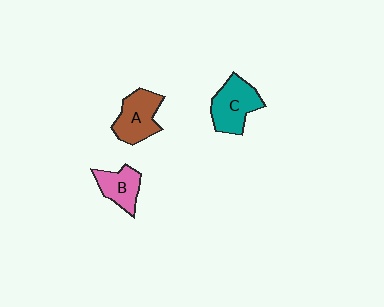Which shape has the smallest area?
Shape B (pink).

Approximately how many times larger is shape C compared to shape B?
Approximately 1.4 times.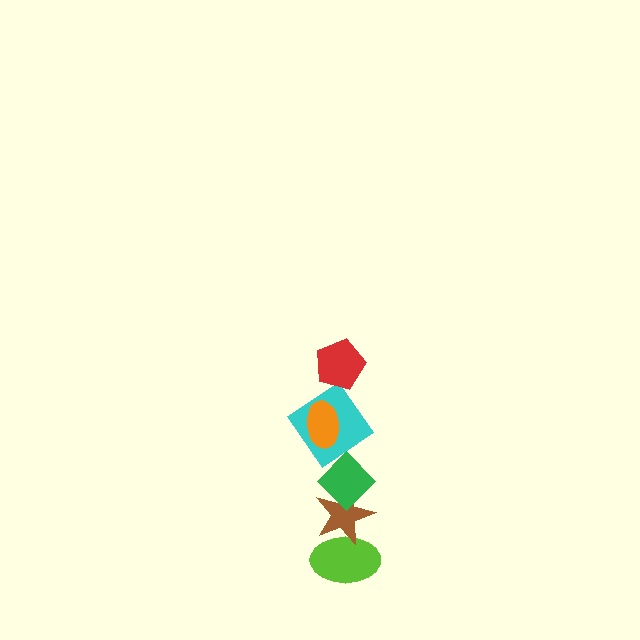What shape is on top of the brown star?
The green diamond is on top of the brown star.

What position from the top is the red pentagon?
The red pentagon is 1st from the top.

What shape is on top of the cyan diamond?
The orange ellipse is on top of the cyan diamond.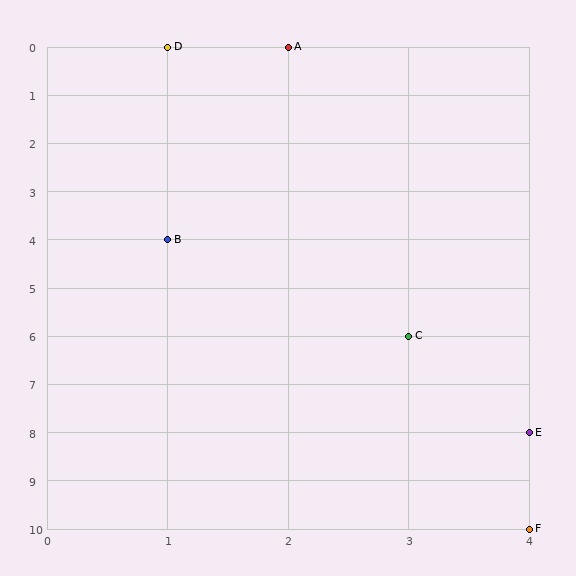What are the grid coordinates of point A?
Point A is at grid coordinates (2, 0).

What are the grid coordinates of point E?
Point E is at grid coordinates (4, 8).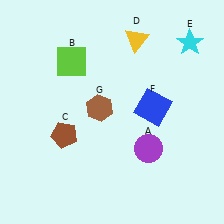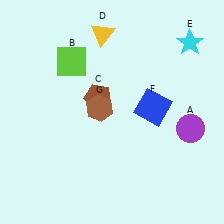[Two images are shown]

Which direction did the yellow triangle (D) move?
The yellow triangle (D) moved left.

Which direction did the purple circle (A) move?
The purple circle (A) moved right.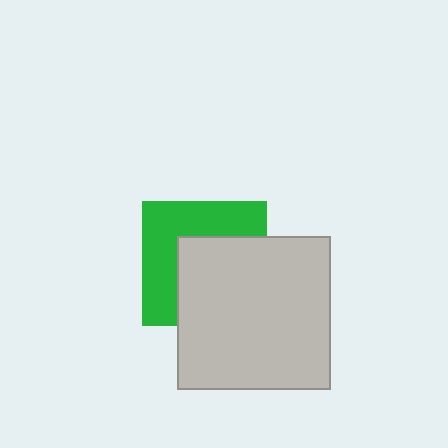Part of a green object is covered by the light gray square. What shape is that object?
It is a square.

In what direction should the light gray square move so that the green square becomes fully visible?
The light gray square should move toward the lower-right. That is the shortest direction to clear the overlap and leave the green square fully visible.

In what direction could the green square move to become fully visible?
The green square could move toward the upper-left. That would shift it out from behind the light gray square entirely.